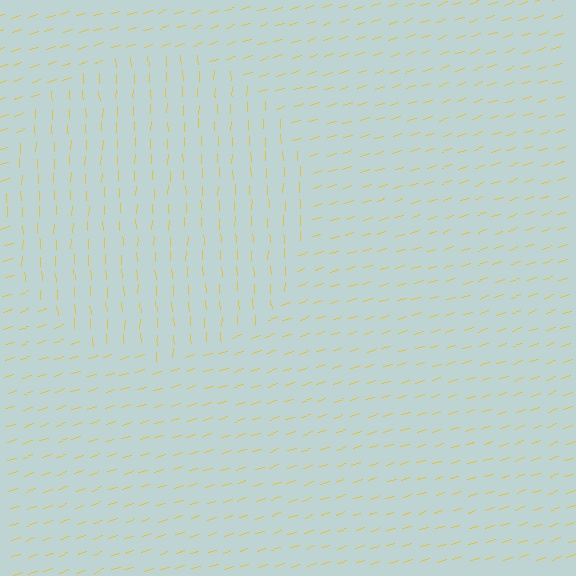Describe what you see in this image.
The image is filled with small yellow line segments. A circle region in the image has lines oriented differently from the surrounding lines, creating a visible texture boundary.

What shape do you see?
I see a circle.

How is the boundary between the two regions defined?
The boundary is defined purely by a change in line orientation (approximately 73 degrees difference). All lines are the same color and thickness.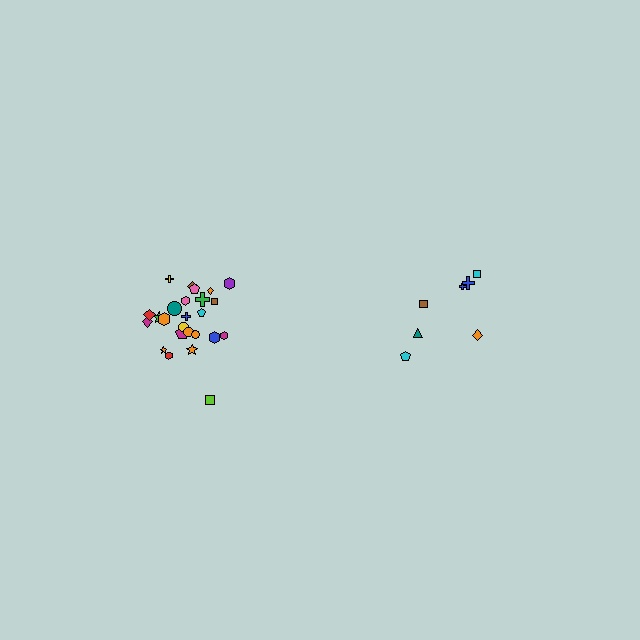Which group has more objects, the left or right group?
The left group.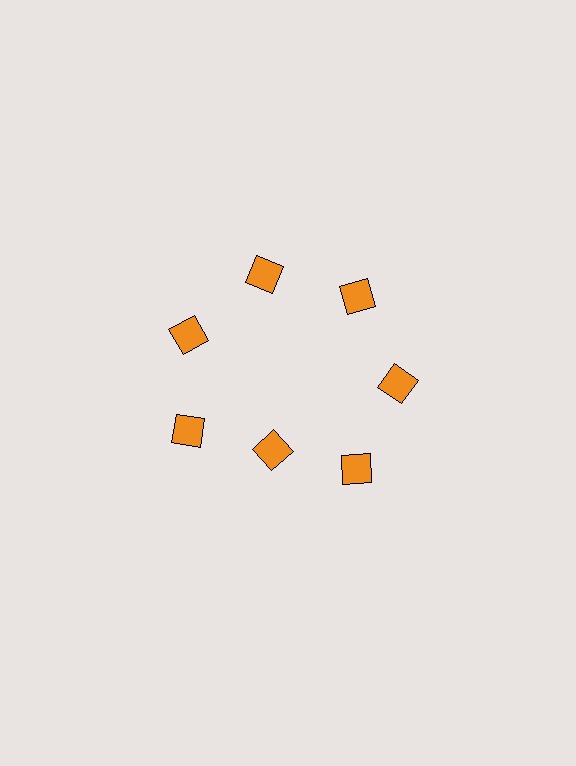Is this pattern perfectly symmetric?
No. The 7 orange diamonds are arranged in a ring, but one element near the 6 o'clock position is pulled inward toward the center, breaking the 7-fold rotational symmetry.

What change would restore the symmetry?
The symmetry would be restored by moving it outward, back onto the ring so that all 7 diamonds sit at equal angles and equal distance from the center.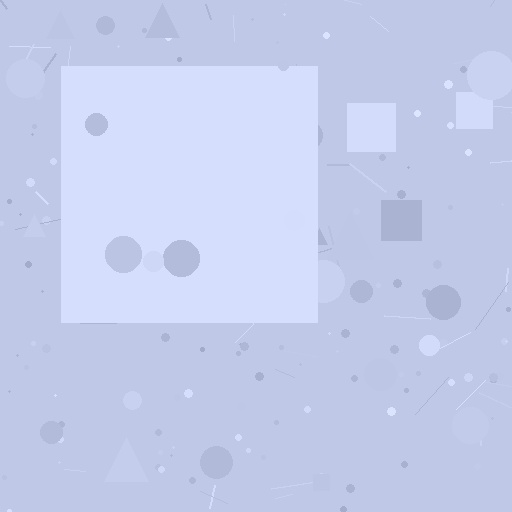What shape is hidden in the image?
A square is hidden in the image.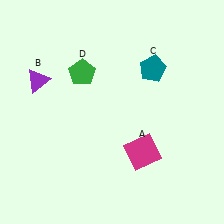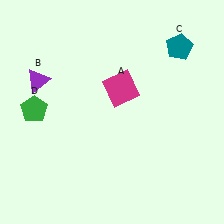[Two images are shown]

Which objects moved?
The objects that moved are: the magenta square (A), the teal pentagon (C), the green pentagon (D).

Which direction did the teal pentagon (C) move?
The teal pentagon (C) moved right.